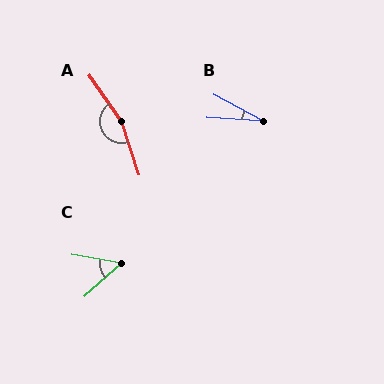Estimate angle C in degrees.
Approximately 51 degrees.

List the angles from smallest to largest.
B (24°), C (51°), A (163°).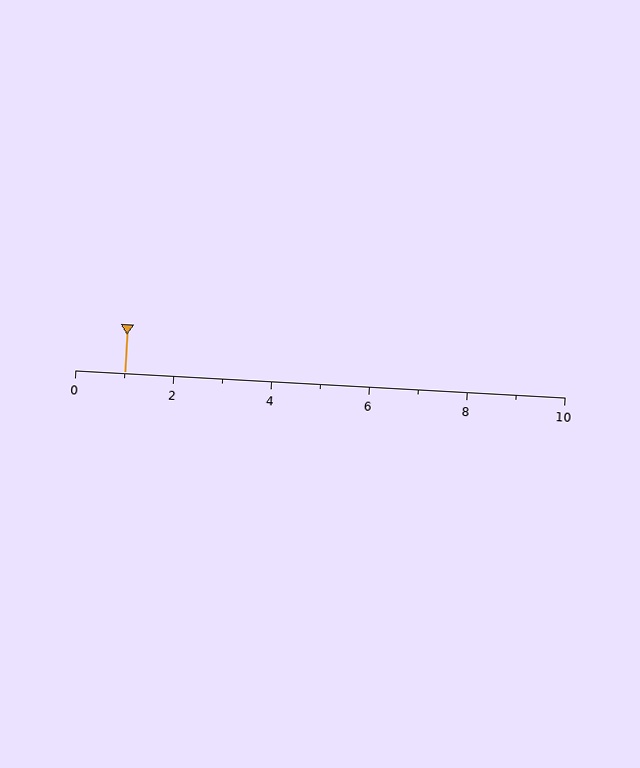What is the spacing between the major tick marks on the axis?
The major ticks are spaced 2 apart.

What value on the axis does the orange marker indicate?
The marker indicates approximately 1.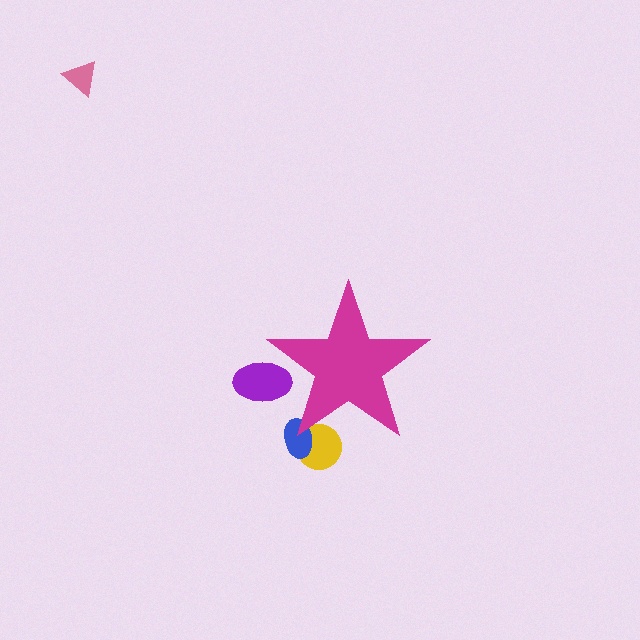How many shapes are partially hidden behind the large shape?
3 shapes are partially hidden.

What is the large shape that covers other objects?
A magenta star.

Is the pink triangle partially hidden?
No, the pink triangle is fully visible.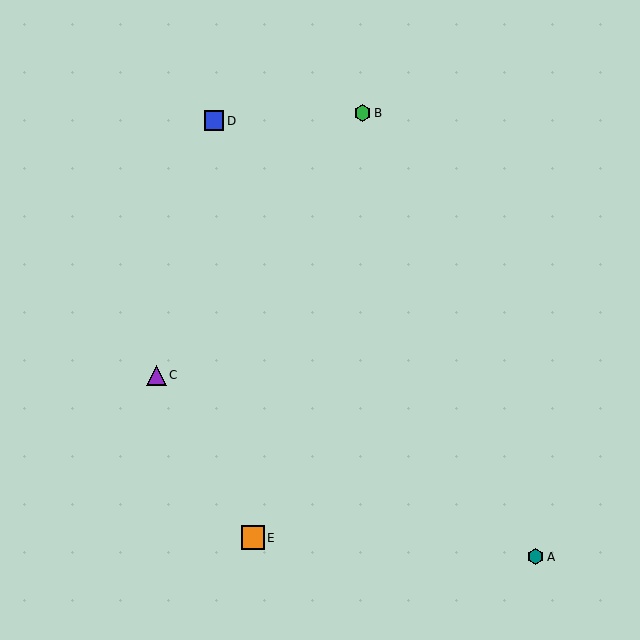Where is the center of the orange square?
The center of the orange square is at (253, 538).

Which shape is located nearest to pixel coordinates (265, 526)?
The orange square (labeled E) at (253, 538) is nearest to that location.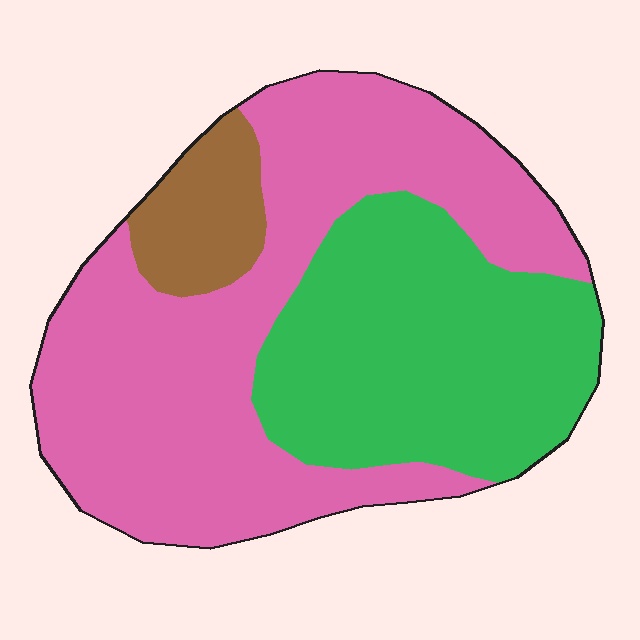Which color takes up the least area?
Brown, at roughly 10%.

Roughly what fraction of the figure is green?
Green takes up between a third and a half of the figure.